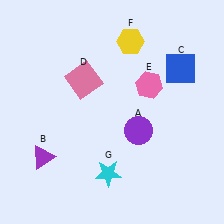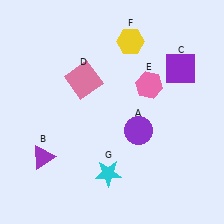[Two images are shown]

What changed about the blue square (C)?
In Image 1, C is blue. In Image 2, it changed to purple.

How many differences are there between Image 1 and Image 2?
There is 1 difference between the two images.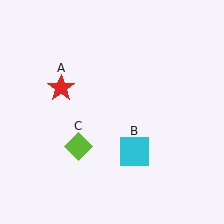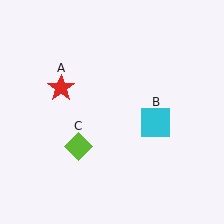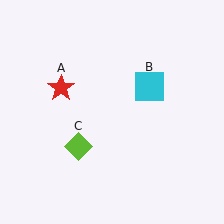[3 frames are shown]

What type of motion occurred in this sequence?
The cyan square (object B) rotated counterclockwise around the center of the scene.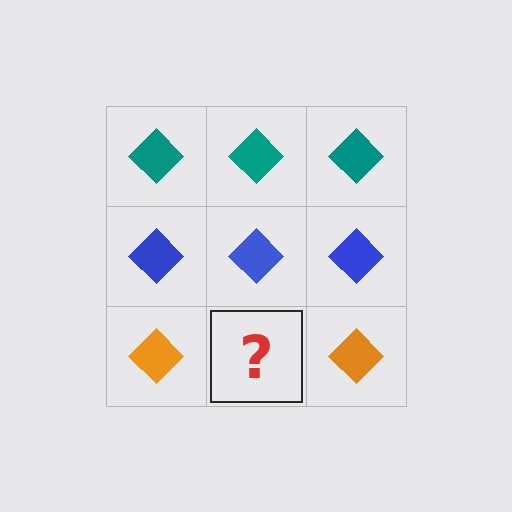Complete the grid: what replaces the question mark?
The question mark should be replaced with an orange diamond.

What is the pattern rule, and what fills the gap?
The rule is that each row has a consistent color. The gap should be filled with an orange diamond.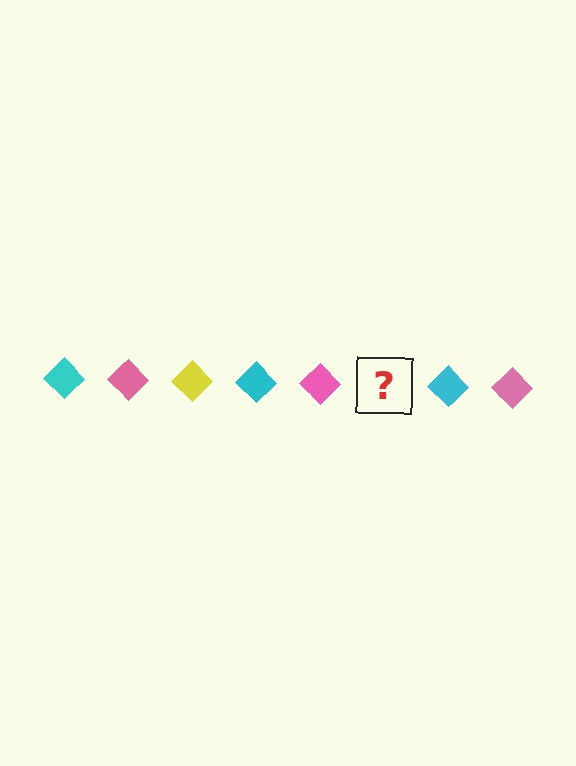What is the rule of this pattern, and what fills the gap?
The rule is that the pattern cycles through cyan, pink, yellow diamonds. The gap should be filled with a yellow diamond.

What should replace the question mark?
The question mark should be replaced with a yellow diamond.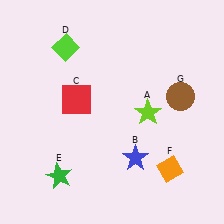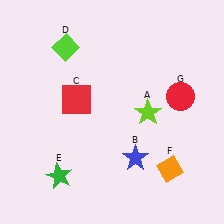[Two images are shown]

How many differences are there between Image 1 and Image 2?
There is 1 difference between the two images.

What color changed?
The circle (G) changed from brown in Image 1 to red in Image 2.